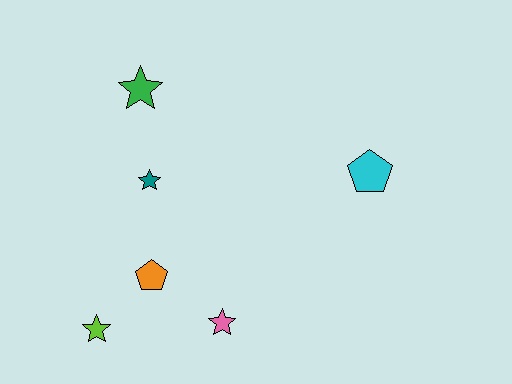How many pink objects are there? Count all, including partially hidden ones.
There is 1 pink object.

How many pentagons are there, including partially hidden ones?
There are 2 pentagons.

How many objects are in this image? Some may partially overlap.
There are 6 objects.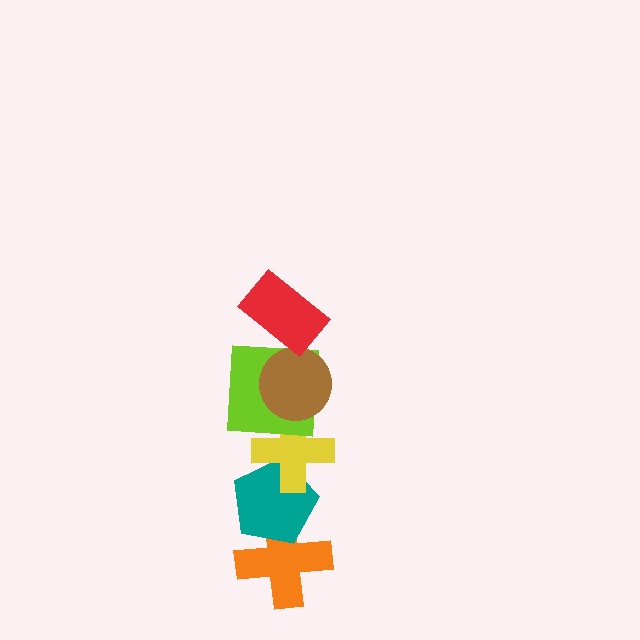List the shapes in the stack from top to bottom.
From top to bottom: the red rectangle, the brown circle, the lime square, the yellow cross, the teal pentagon, the orange cross.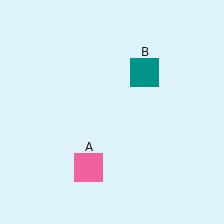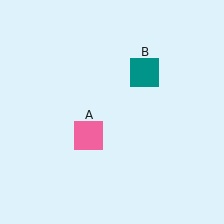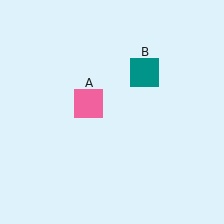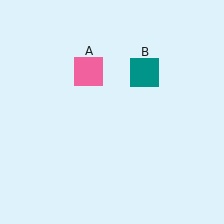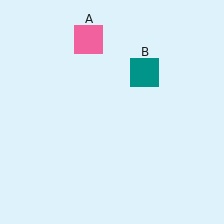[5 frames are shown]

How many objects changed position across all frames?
1 object changed position: pink square (object A).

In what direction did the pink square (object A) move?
The pink square (object A) moved up.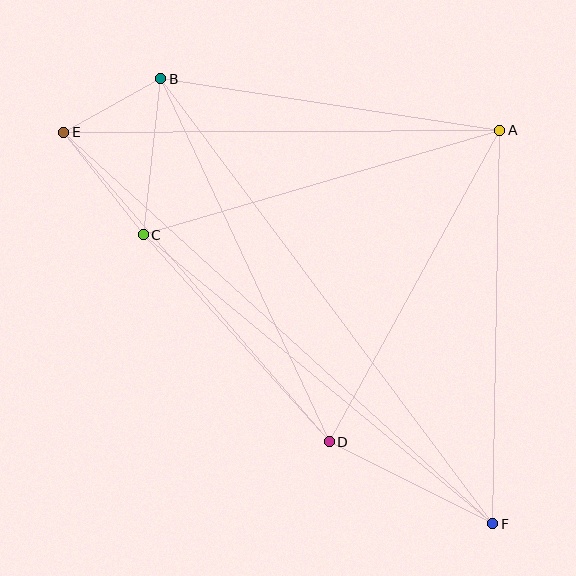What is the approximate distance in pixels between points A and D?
The distance between A and D is approximately 355 pixels.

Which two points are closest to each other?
Points B and E are closest to each other.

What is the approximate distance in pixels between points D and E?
The distance between D and E is approximately 408 pixels.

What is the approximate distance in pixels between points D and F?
The distance between D and F is approximately 183 pixels.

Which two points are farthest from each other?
Points E and F are farthest from each other.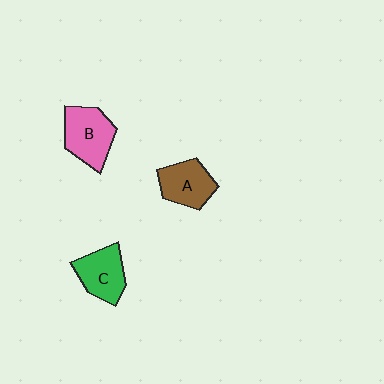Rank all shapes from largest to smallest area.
From largest to smallest: B (pink), C (green), A (brown).